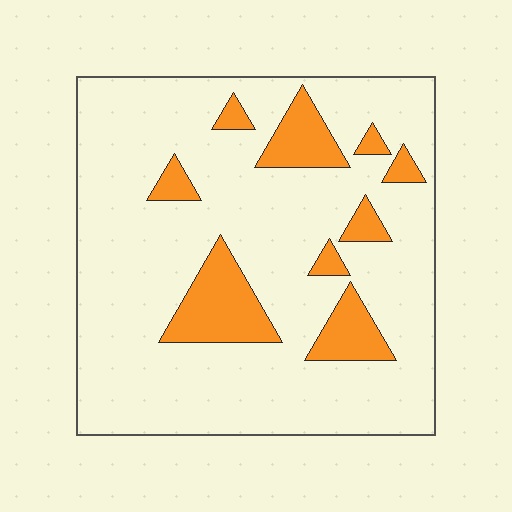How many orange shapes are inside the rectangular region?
9.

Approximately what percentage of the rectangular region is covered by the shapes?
Approximately 15%.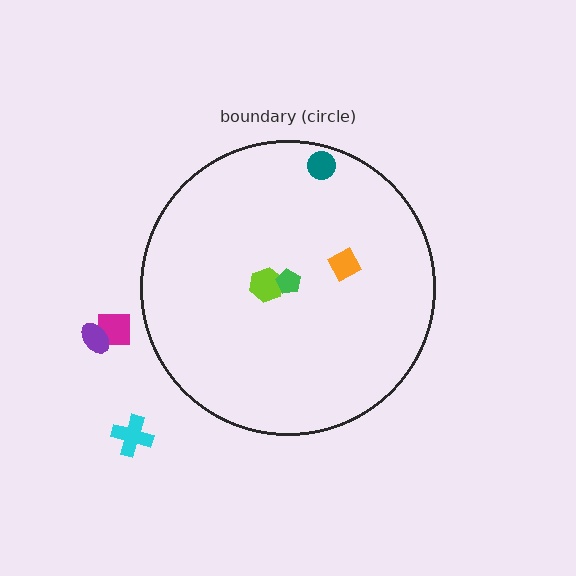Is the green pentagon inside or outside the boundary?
Inside.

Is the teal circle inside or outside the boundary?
Inside.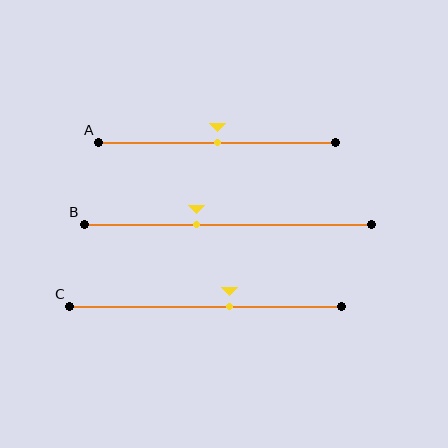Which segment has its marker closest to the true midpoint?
Segment A has its marker closest to the true midpoint.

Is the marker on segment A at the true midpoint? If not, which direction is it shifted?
Yes, the marker on segment A is at the true midpoint.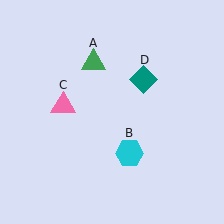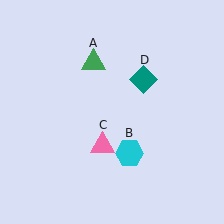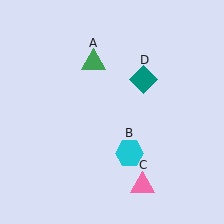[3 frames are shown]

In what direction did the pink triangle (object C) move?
The pink triangle (object C) moved down and to the right.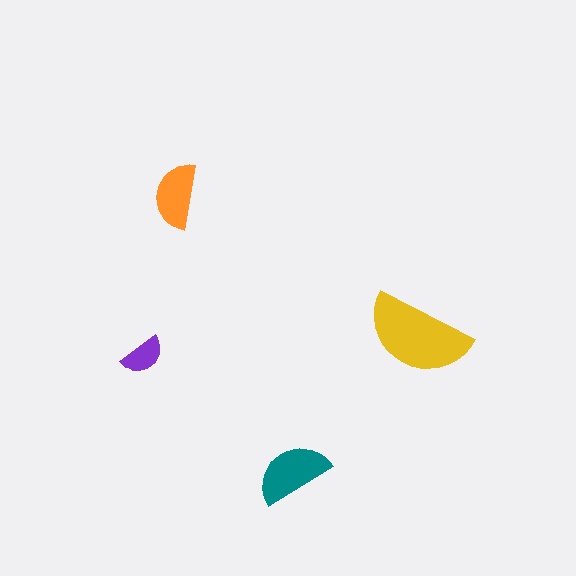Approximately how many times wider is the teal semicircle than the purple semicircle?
About 1.5 times wider.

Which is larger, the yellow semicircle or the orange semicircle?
The yellow one.